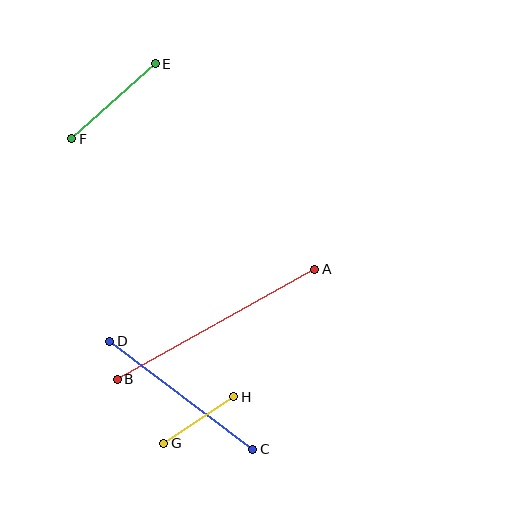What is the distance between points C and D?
The distance is approximately 179 pixels.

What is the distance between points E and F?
The distance is approximately 112 pixels.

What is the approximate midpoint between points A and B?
The midpoint is at approximately (216, 324) pixels.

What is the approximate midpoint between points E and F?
The midpoint is at approximately (113, 101) pixels.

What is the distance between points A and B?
The distance is approximately 226 pixels.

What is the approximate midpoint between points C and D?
The midpoint is at approximately (181, 395) pixels.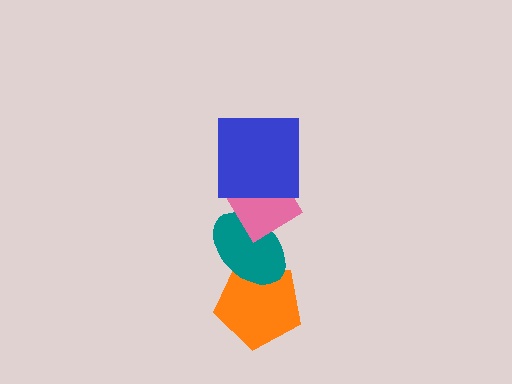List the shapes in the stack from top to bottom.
From top to bottom: the blue square, the pink diamond, the teal ellipse, the orange pentagon.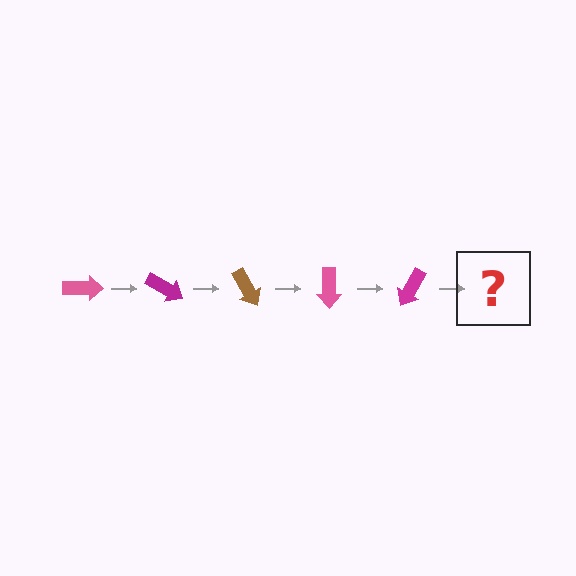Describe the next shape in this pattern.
It should be a brown arrow, rotated 150 degrees from the start.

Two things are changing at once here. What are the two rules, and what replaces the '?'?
The two rules are that it rotates 30 degrees each step and the color cycles through pink, magenta, and brown. The '?' should be a brown arrow, rotated 150 degrees from the start.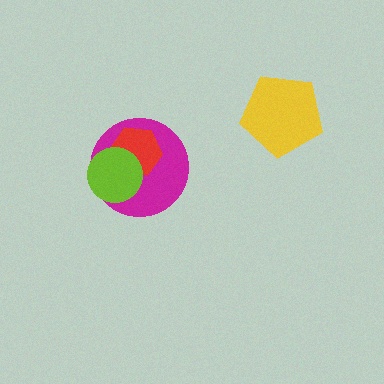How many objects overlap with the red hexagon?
2 objects overlap with the red hexagon.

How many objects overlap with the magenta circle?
2 objects overlap with the magenta circle.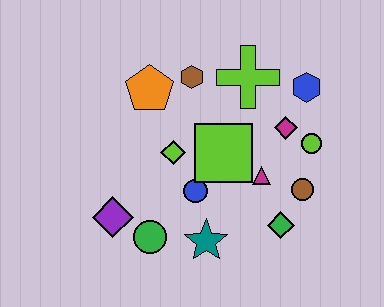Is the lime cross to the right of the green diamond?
No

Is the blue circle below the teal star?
No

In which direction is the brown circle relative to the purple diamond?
The brown circle is to the right of the purple diamond.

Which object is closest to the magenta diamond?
The lime circle is closest to the magenta diamond.